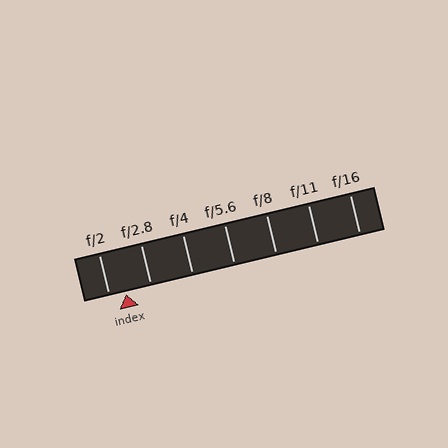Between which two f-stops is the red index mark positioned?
The index mark is between f/2 and f/2.8.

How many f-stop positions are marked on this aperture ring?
There are 7 f-stop positions marked.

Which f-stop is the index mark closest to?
The index mark is closest to f/2.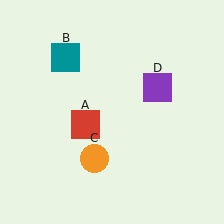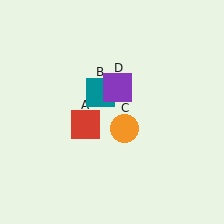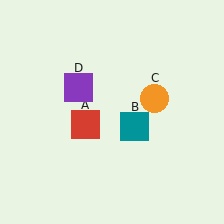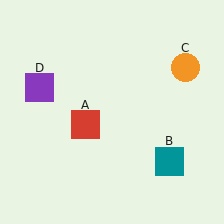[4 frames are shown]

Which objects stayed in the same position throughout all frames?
Red square (object A) remained stationary.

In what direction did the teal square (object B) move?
The teal square (object B) moved down and to the right.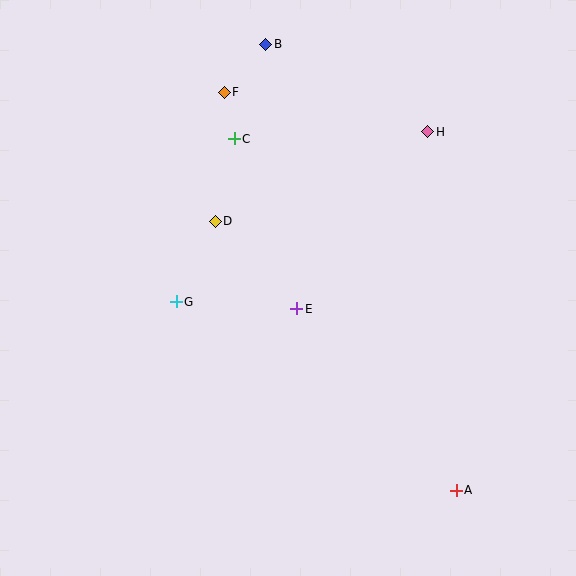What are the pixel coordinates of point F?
Point F is at (224, 92).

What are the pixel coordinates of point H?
Point H is at (428, 132).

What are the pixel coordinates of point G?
Point G is at (176, 302).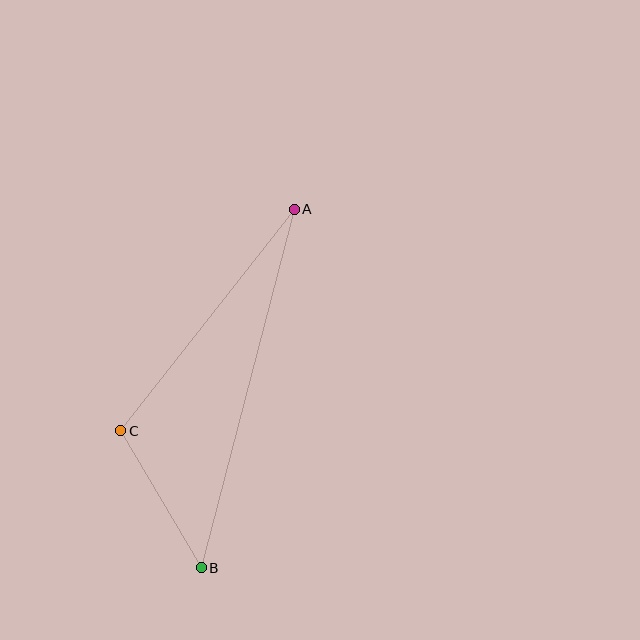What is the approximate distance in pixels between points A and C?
The distance between A and C is approximately 281 pixels.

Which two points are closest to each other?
Points B and C are closest to each other.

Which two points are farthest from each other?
Points A and B are farthest from each other.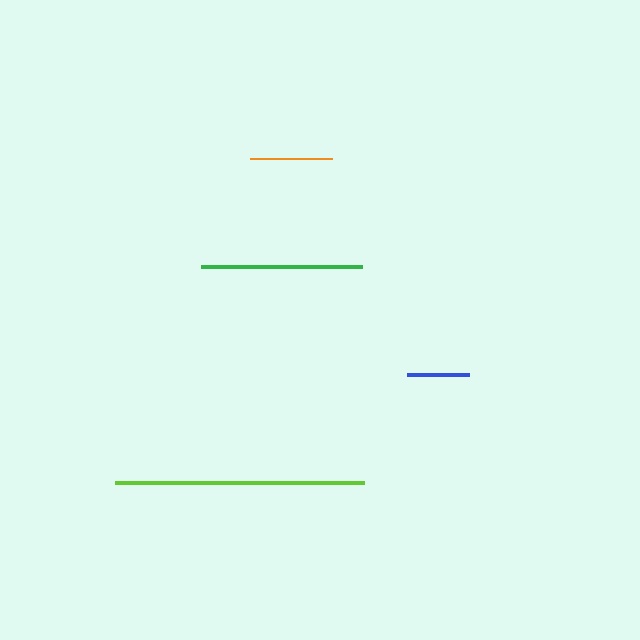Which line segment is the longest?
The lime line is the longest at approximately 249 pixels.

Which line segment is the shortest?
The blue line is the shortest at approximately 62 pixels.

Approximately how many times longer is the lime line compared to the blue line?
The lime line is approximately 4.0 times the length of the blue line.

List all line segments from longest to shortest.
From longest to shortest: lime, green, orange, blue.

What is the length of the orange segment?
The orange segment is approximately 82 pixels long.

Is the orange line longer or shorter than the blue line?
The orange line is longer than the blue line.